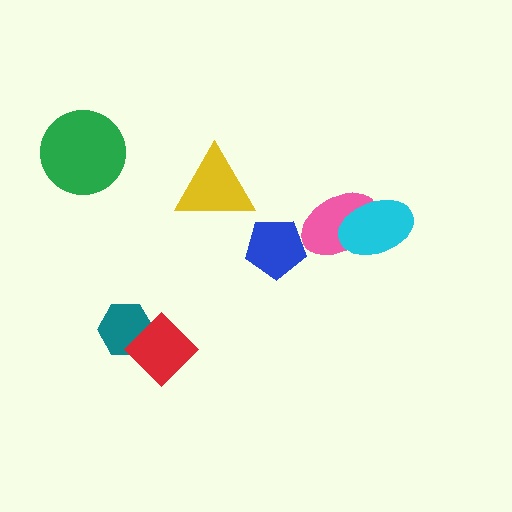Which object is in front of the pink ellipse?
The cyan ellipse is in front of the pink ellipse.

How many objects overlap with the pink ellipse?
1 object overlaps with the pink ellipse.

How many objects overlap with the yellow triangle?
0 objects overlap with the yellow triangle.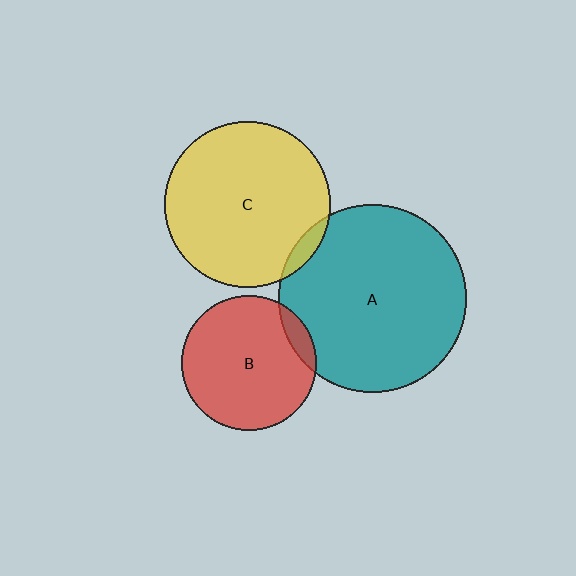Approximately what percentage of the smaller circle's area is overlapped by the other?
Approximately 10%.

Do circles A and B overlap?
Yes.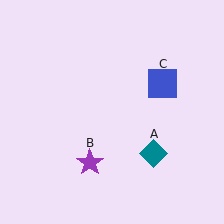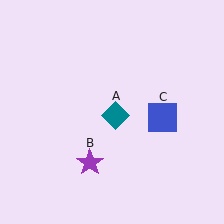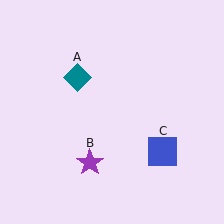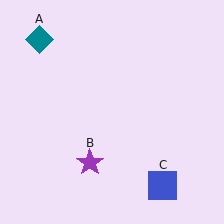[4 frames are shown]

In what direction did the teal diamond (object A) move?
The teal diamond (object A) moved up and to the left.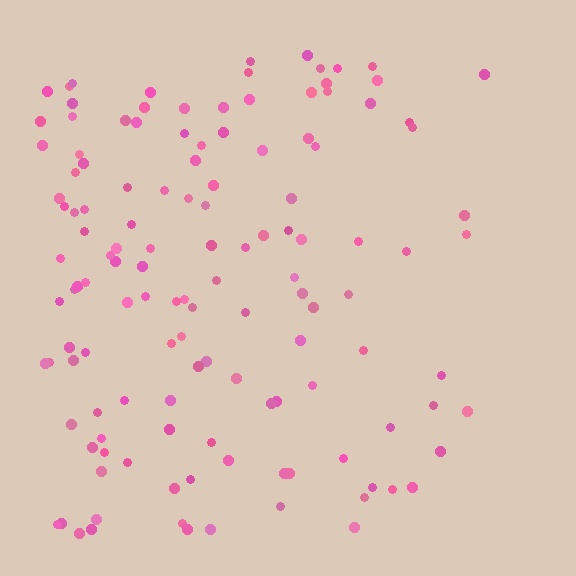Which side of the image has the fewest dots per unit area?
The right.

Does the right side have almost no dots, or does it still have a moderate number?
Still a moderate number, just noticeably fewer than the left.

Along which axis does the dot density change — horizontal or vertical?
Horizontal.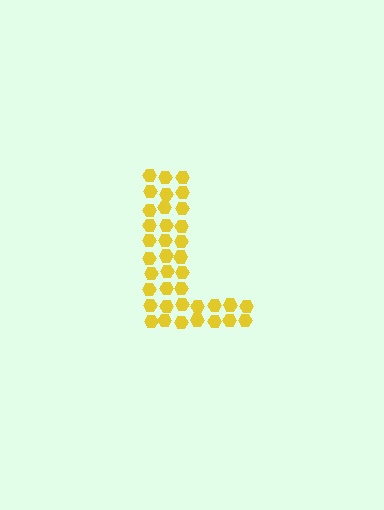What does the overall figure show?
The overall figure shows the letter L.